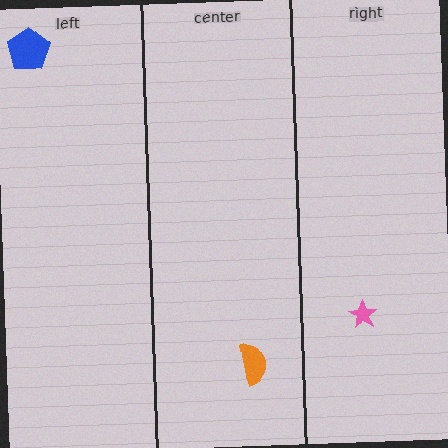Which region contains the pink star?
The right region.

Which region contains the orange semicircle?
The center region.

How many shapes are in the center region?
1.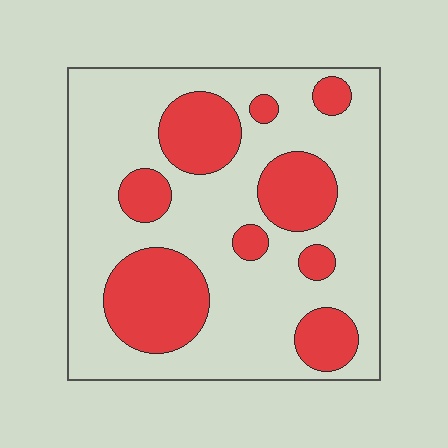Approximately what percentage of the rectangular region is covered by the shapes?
Approximately 30%.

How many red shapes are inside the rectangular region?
9.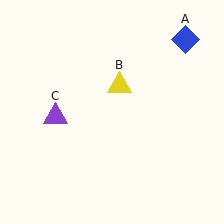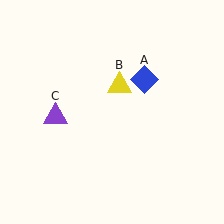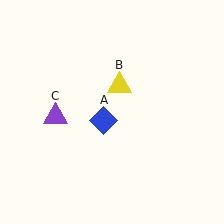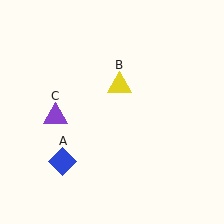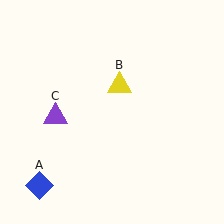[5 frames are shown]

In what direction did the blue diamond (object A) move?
The blue diamond (object A) moved down and to the left.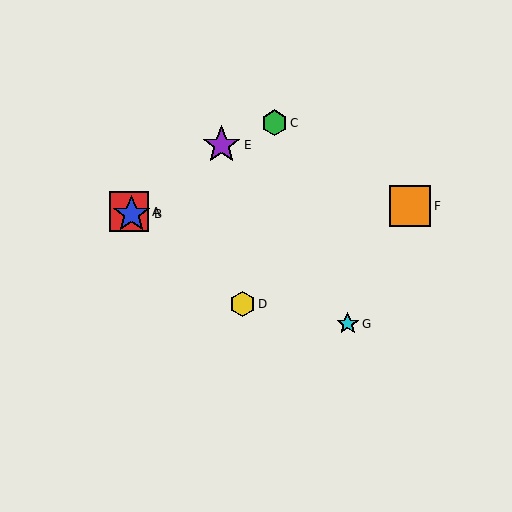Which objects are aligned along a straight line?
Objects A, B, D are aligned along a straight line.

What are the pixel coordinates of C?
Object C is at (274, 123).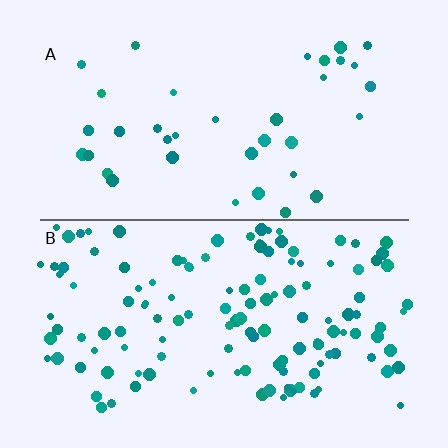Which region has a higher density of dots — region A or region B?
B (the bottom).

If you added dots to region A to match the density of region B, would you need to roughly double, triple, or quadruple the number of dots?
Approximately quadruple.